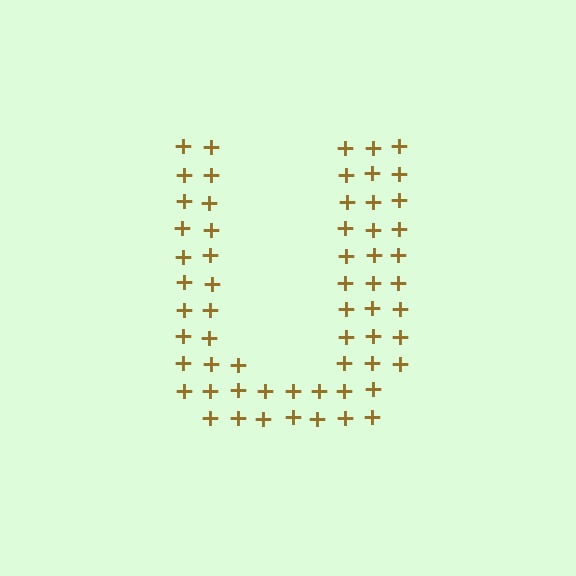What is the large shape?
The large shape is the letter U.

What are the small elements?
The small elements are plus signs.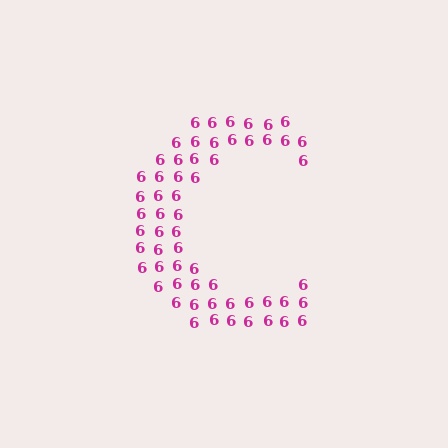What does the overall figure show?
The overall figure shows the letter C.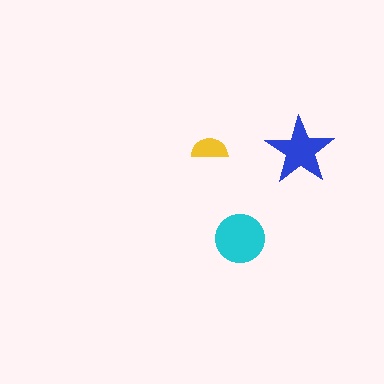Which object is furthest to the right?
The blue star is rightmost.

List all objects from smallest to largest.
The yellow semicircle, the blue star, the cyan circle.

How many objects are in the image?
There are 3 objects in the image.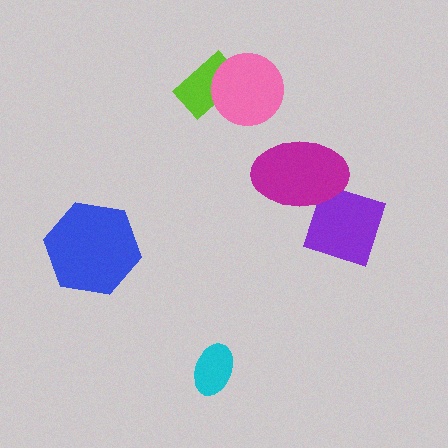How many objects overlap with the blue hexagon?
0 objects overlap with the blue hexagon.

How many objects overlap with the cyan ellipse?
0 objects overlap with the cyan ellipse.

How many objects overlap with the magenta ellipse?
1 object overlaps with the magenta ellipse.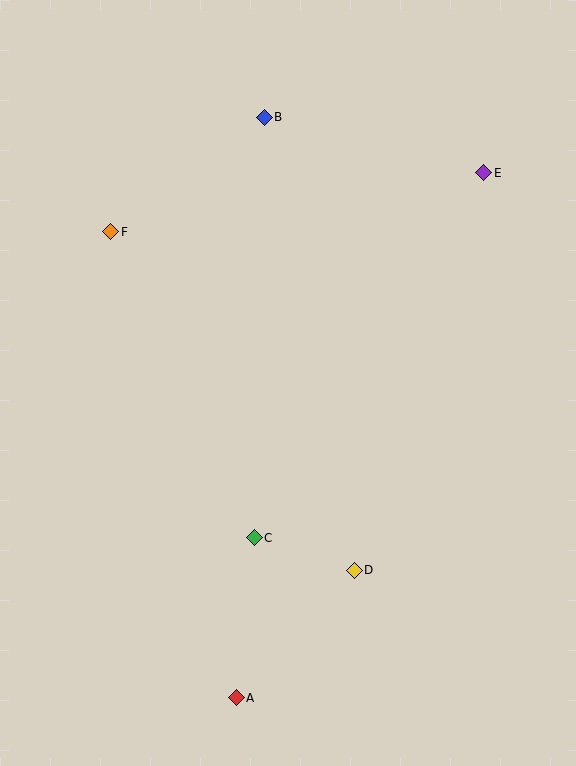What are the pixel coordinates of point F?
Point F is at (111, 232).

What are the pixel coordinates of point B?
Point B is at (264, 117).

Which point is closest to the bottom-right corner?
Point D is closest to the bottom-right corner.